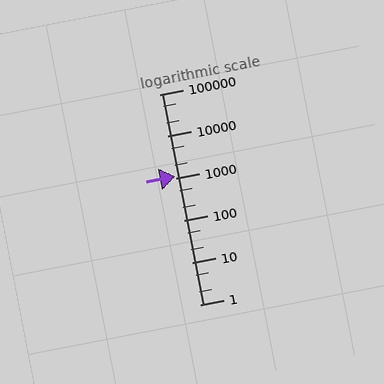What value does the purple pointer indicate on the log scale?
The pointer indicates approximately 1100.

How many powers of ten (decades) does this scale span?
The scale spans 5 decades, from 1 to 100000.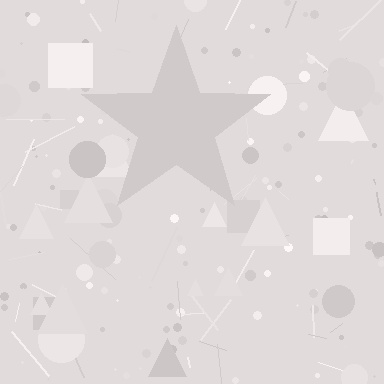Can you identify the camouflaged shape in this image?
The camouflaged shape is a star.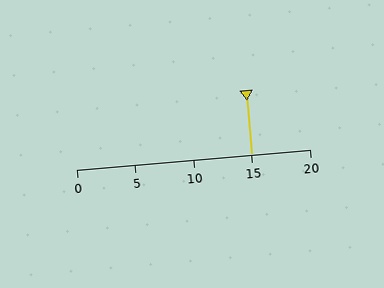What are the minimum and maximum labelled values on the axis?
The axis runs from 0 to 20.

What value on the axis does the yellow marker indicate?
The marker indicates approximately 15.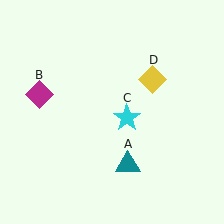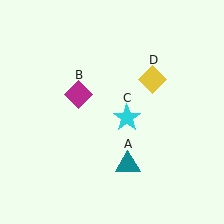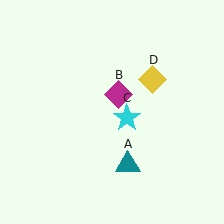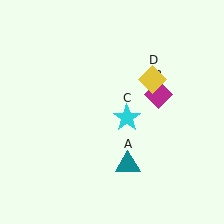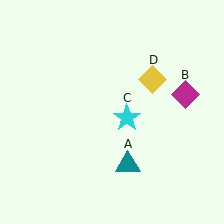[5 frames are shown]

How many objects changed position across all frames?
1 object changed position: magenta diamond (object B).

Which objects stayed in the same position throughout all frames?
Teal triangle (object A) and cyan star (object C) and yellow diamond (object D) remained stationary.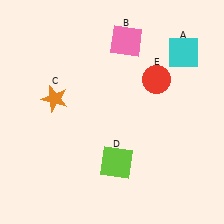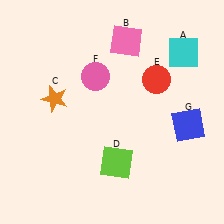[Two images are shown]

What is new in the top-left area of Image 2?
A pink circle (F) was added in the top-left area of Image 2.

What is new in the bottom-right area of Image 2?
A blue square (G) was added in the bottom-right area of Image 2.